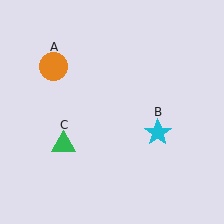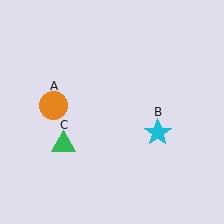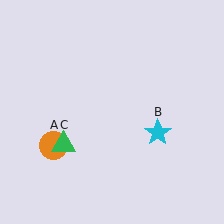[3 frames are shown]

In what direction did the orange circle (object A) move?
The orange circle (object A) moved down.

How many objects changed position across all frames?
1 object changed position: orange circle (object A).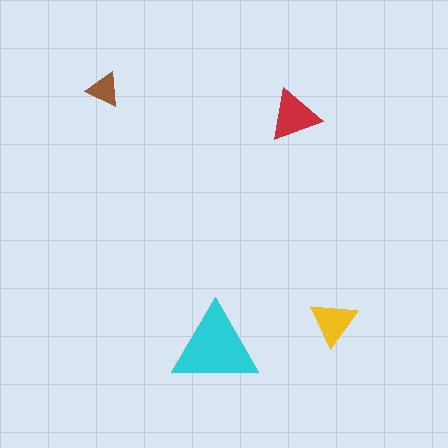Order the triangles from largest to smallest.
the cyan one, the red one, the yellow one, the brown one.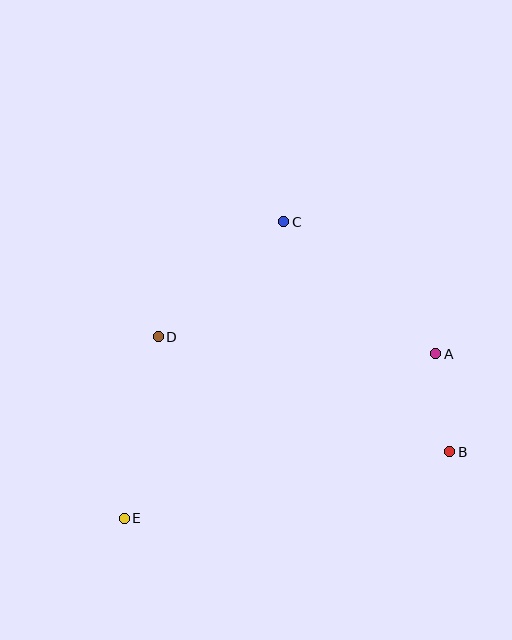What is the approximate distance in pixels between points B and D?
The distance between B and D is approximately 313 pixels.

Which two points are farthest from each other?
Points A and E are farthest from each other.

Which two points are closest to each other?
Points A and B are closest to each other.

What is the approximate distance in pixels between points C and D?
The distance between C and D is approximately 170 pixels.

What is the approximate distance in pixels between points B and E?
The distance between B and E is approximately 332 pixels.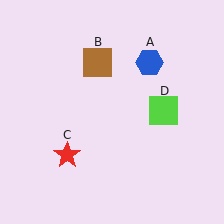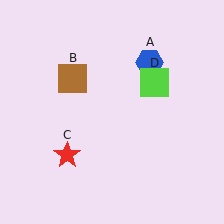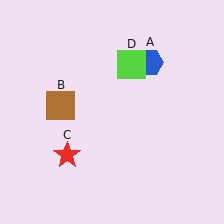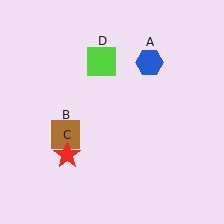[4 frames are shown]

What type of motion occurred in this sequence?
The brown square (object B), lime square (object D) rotated counterclockwise around the center of the scene.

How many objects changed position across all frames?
2 objects changed position: brown square (object B), lime square (object D).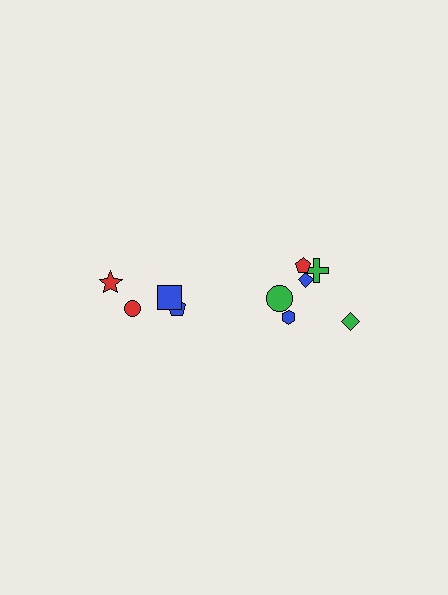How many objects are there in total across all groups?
There are 10 objects.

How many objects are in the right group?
There are 6 objects.